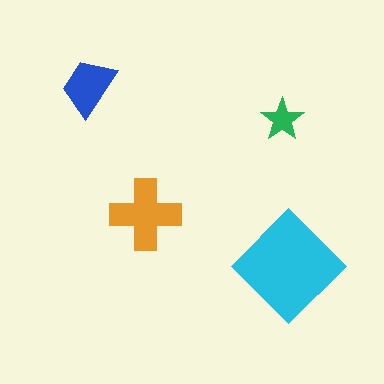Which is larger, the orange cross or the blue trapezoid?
The orange cross.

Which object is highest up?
The blue trapezoid is topmost.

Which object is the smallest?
The green star.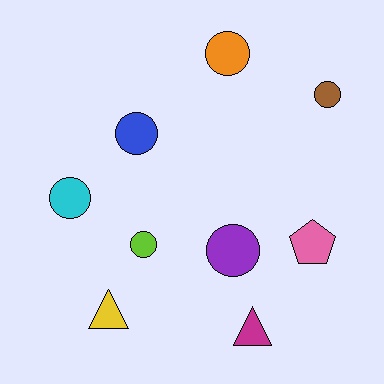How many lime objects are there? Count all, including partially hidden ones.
There is 1 lime object.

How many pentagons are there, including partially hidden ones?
There is 1 pentagon.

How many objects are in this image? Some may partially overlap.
There are 9 objects.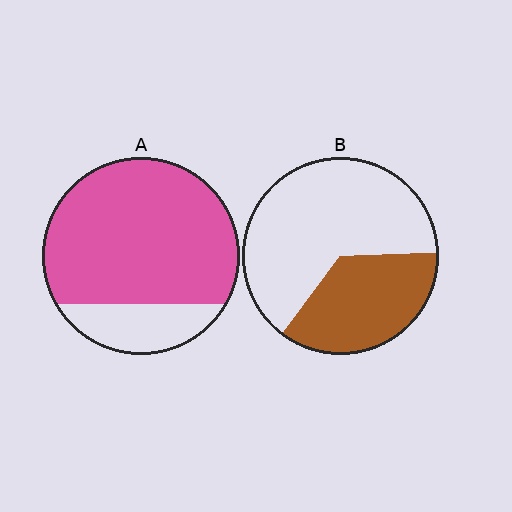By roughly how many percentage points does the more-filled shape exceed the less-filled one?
By roughly 45 percentage points (A over B).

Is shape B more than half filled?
No.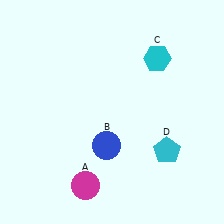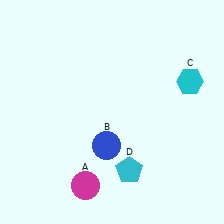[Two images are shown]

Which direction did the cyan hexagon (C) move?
The cyan hexagon (C) moved right.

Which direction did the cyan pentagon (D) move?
The cyan pentagon (D) moved left.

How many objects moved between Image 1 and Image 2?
2 objects moved between the two images.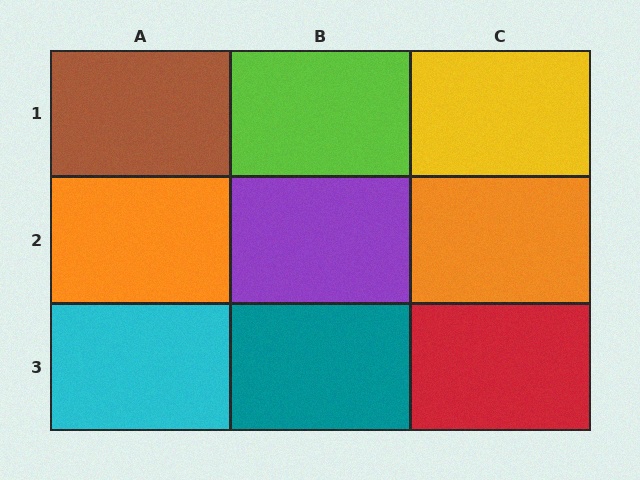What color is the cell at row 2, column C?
Orange.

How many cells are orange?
2 cells are orange.